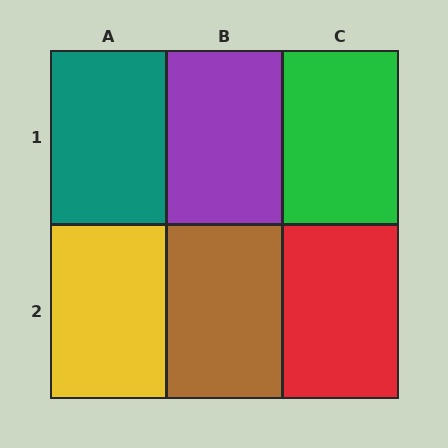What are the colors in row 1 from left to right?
Teal, purple, green.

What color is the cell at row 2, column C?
Red.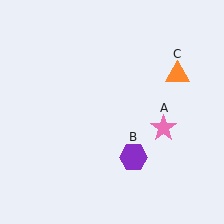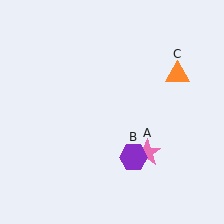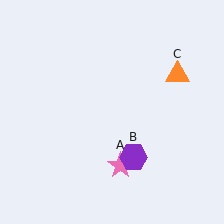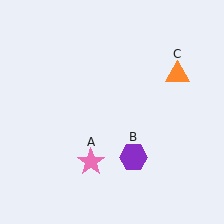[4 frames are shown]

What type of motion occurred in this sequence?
The pink star (object A) rotated clockwise around the center of the scene.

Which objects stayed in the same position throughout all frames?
Purple hexagon (object B) and orange triangle (object C) remained stationary.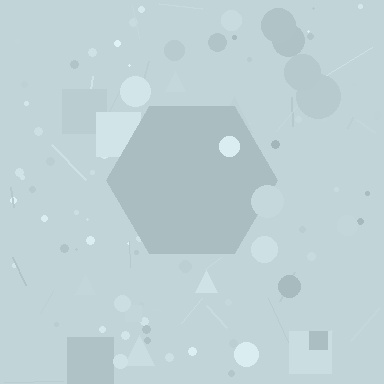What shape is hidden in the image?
A hexagon is hidden in the image.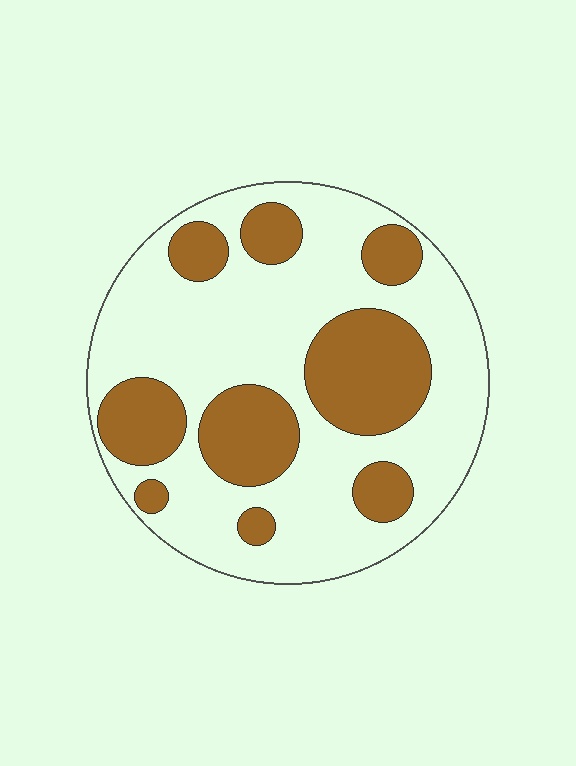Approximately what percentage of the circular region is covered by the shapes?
Approximately 30%.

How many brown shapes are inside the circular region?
9.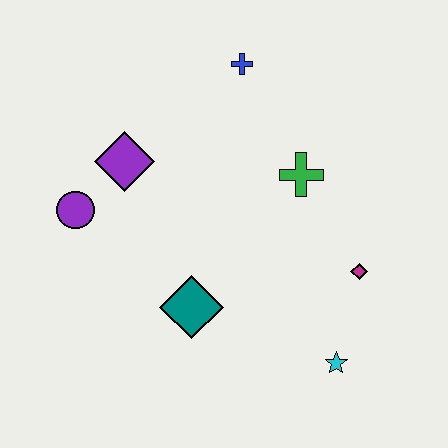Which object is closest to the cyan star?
The magenta diamond is closest to the cyan star.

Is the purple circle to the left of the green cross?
Yes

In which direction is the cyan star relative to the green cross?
The cyan star is below the green cross.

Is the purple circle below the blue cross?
Yes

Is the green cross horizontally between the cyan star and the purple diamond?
Yes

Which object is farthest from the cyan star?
The blue cross is farthest from the cyan star.